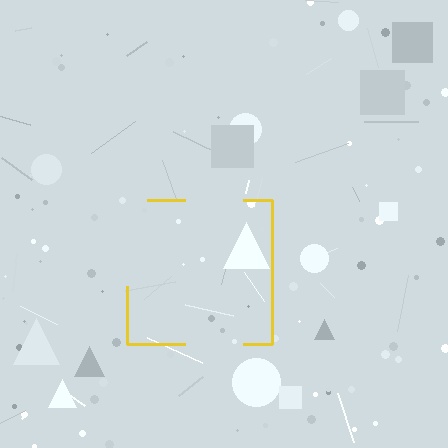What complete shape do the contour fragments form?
The contour fragments form a square.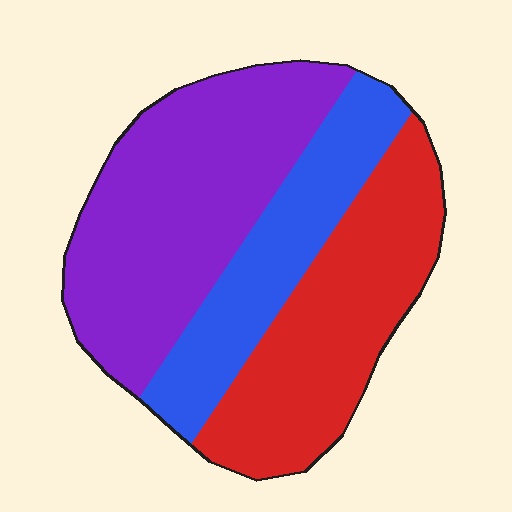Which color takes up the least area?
Blue, at roughly 25%.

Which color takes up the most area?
Purple, at roughly 40%.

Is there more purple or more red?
Purple.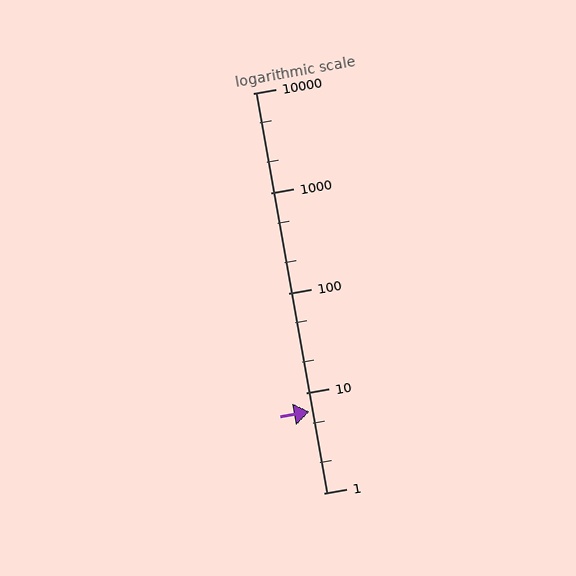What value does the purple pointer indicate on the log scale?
The pointer indicates approximately 6.5.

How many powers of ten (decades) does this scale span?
The scale spans 4 decades, from 1 to 10000.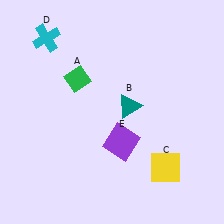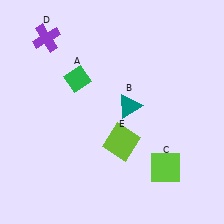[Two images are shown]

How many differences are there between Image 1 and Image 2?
There are 3 differences between the two images.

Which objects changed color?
C changed from yellow to lime. D changed from cyan to purple. E changed from purple to lime.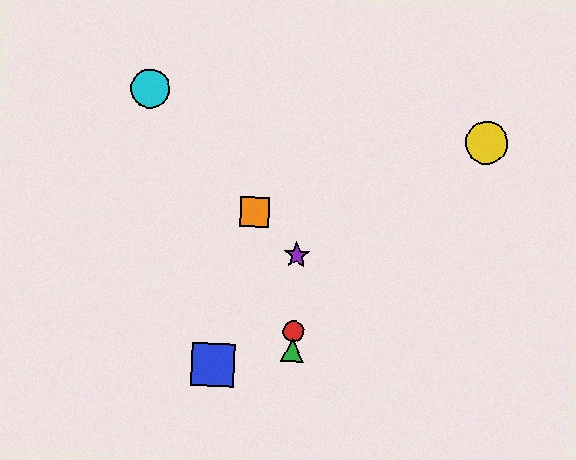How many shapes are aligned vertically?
3 shapes (the red circle, the green triangle, the purple star) are aligned vertically.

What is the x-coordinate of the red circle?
The red circle is at x≈293.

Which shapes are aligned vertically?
The red circle, the green triangle, the purple star are aligned vertically.